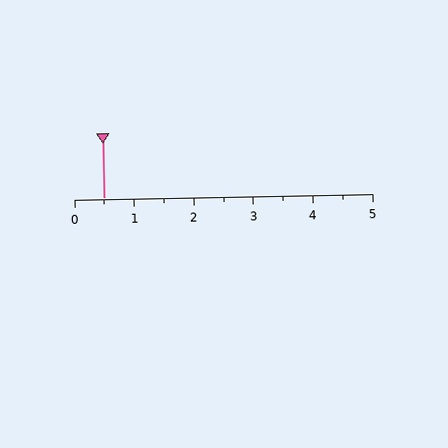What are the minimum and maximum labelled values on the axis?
The axis runs from 0 to 5.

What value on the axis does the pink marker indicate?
The marker indicates approximately 0.5.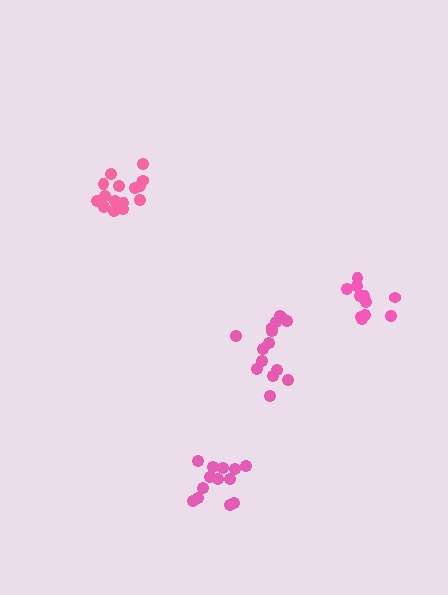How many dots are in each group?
Group 1: 13 dots, Group 2: 15 dots, Group 3: 11 dots, Group 4: 15 dots (54 total).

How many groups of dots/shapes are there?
There are 4 groups.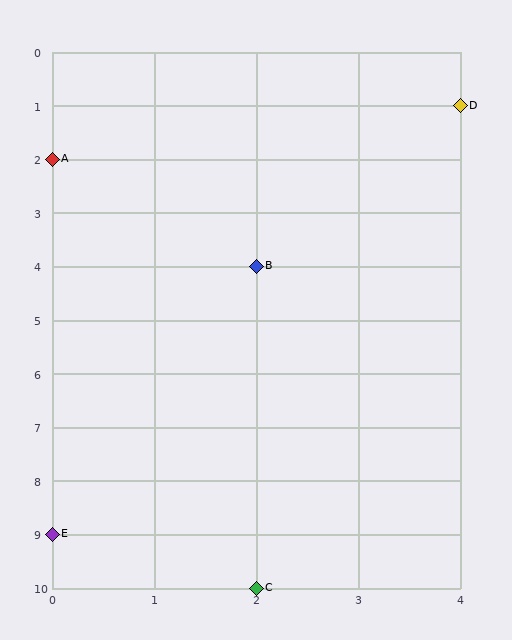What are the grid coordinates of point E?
Point E is at grid coordinates (0, 9).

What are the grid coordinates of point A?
Point A is at grid coordinates (0, 2).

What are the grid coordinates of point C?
Point C is at grid coordinates (2, 10).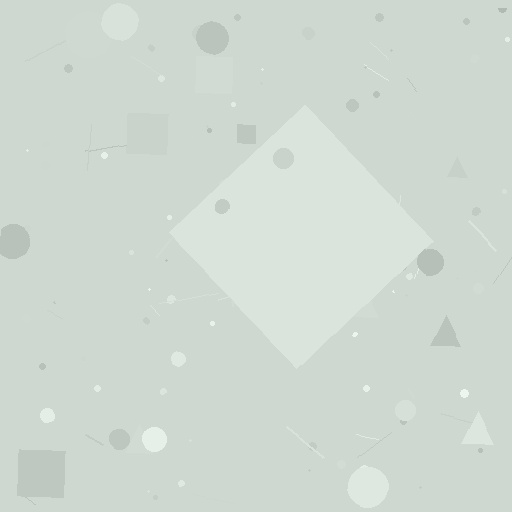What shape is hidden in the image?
A diamond is hidden in the image.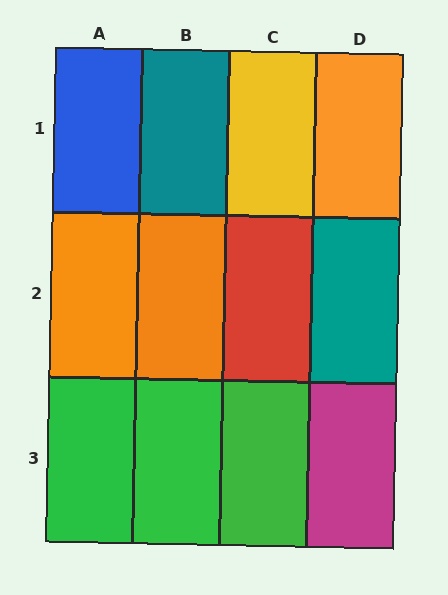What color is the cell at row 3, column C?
Green.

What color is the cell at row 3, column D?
Magenta.